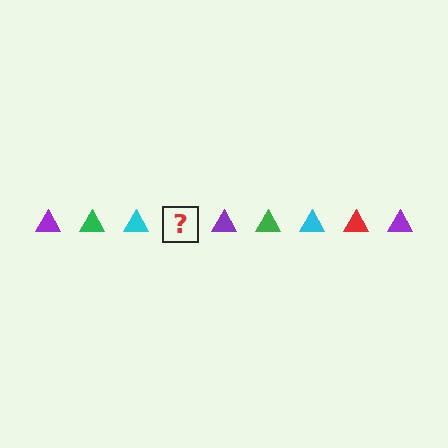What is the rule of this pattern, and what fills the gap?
The rule is that the pattern cycles through purple, green, cyan, red triangles. The gap should be filled with a red triangle.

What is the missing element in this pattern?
The missing element is a red triangle.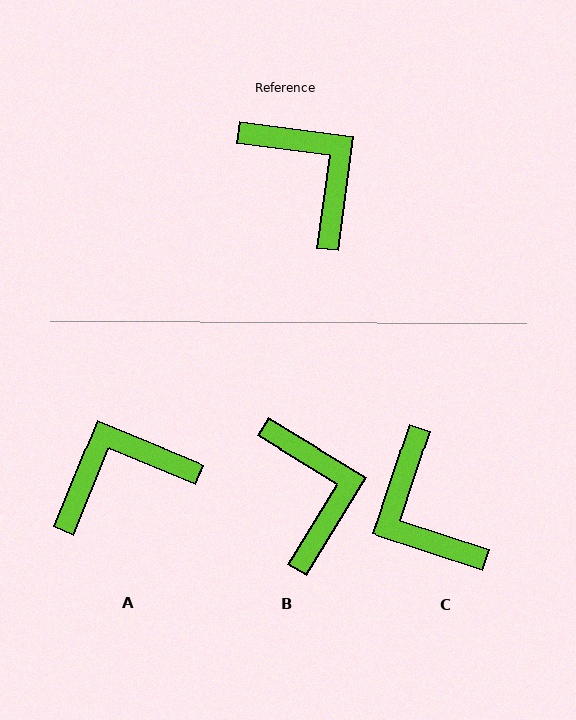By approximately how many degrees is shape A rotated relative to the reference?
Approximately 75 degrees counter-clockwise.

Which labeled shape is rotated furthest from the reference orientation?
C, about 169 degrees away.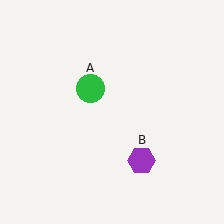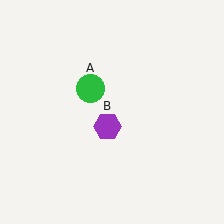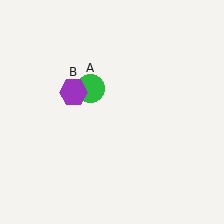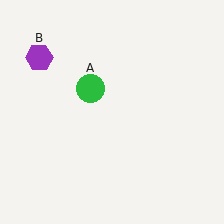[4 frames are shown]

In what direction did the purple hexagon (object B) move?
The purple hexagon (object B) moved up and to the left.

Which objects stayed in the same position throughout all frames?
Green circle (object A) remained stationary.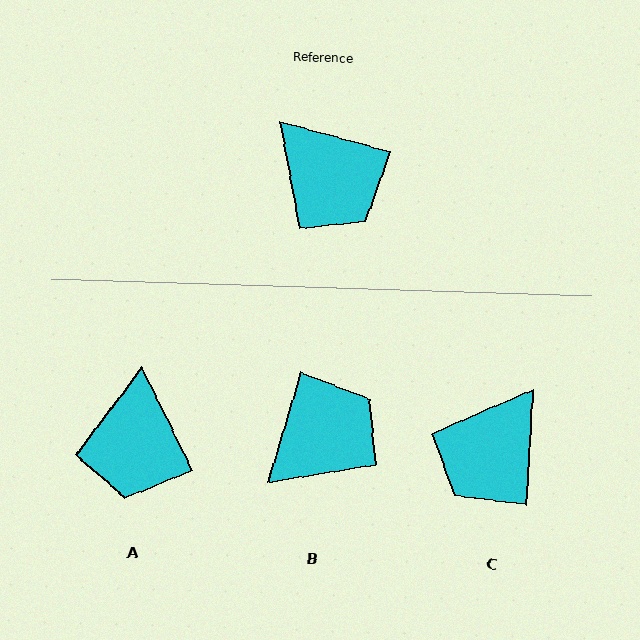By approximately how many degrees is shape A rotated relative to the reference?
Approximately 48 degrees clockwise.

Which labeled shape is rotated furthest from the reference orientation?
B, about 89 degrees away.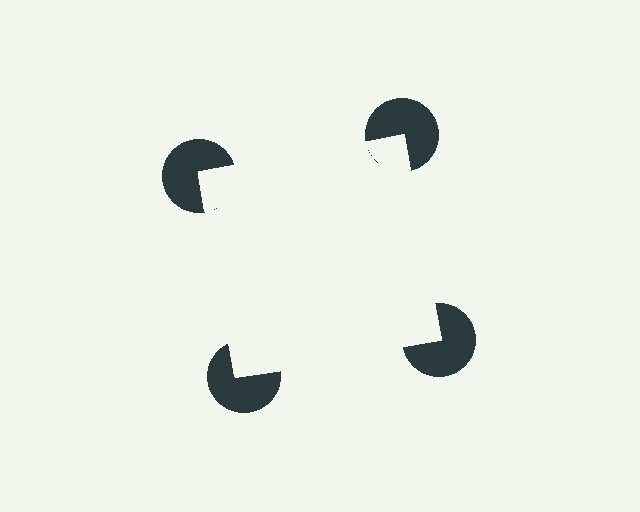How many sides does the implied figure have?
4 sides.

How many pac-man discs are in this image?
There are 4 — one at each vertex of the illusory square.